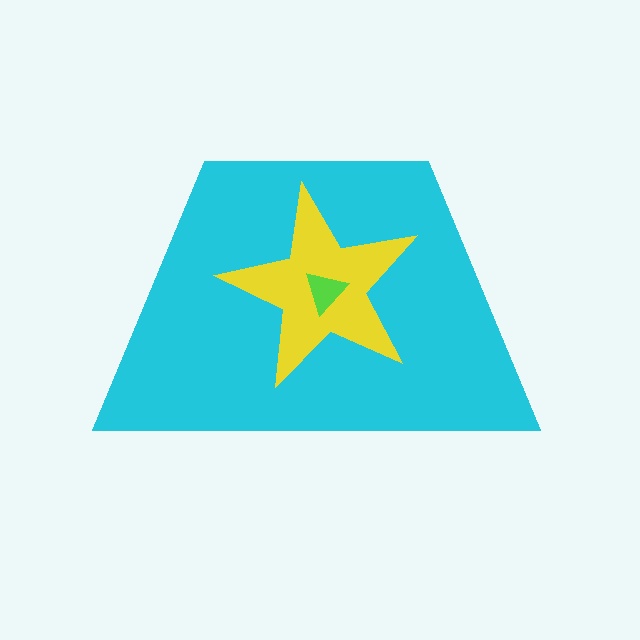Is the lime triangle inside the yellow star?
Yes.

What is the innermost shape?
The lime triangle.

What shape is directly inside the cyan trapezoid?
The yellow star.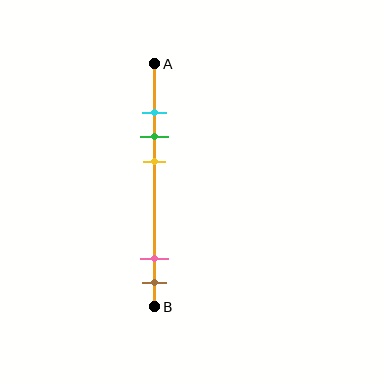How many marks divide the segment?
There are 5 marks dividing the segment.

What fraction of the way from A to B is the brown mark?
The brown mark is approximately 90% (0.9) of the way from A to B.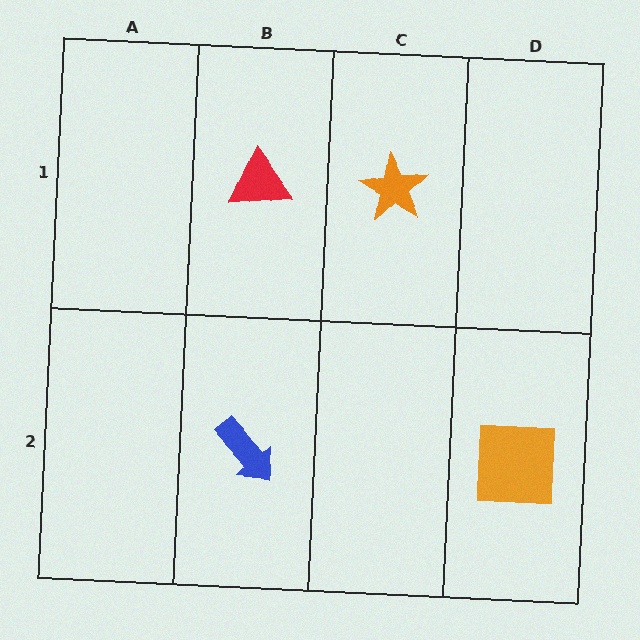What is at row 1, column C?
An orange star.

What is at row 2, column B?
A blue arrow.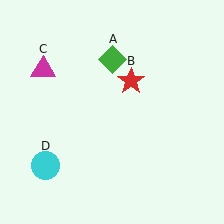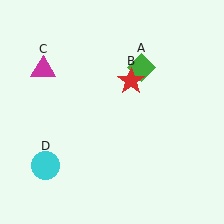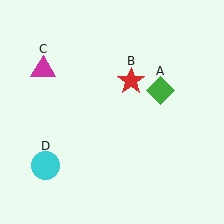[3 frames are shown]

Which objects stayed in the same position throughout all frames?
Red star (object B) and magenta triangle (object C) and cyan circle (object D) remained stationary.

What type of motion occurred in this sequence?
The green diamond (object A) rotated clockwise around the center of the scene.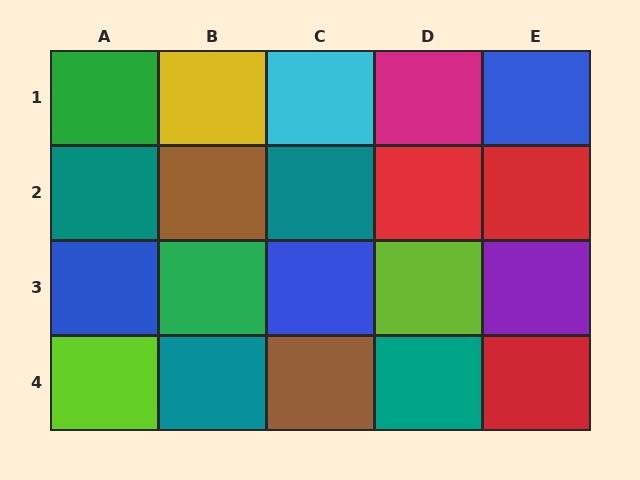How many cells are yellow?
1 cell is yellow.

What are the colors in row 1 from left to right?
Green, yellow, cyan, magenta, blue.